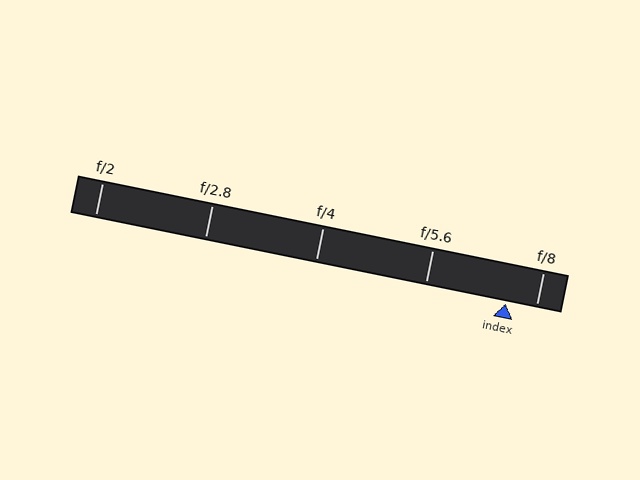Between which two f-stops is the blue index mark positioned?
The index mark is between f/5.6 and f/8.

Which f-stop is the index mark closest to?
The index mark is closest to f/8.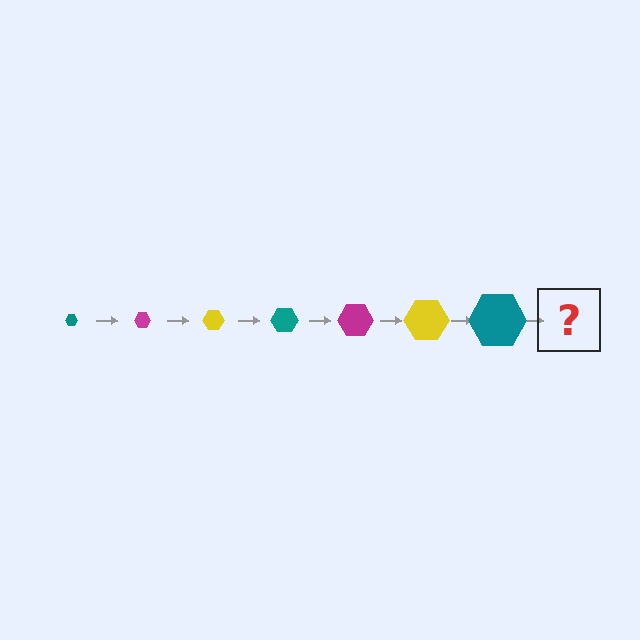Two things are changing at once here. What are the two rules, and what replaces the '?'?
The two rules are that the hexagon grows larger each step and the color cycles through teal, magenta, and yellow. The '?' should be a magenta hexagon, larger than the previous one.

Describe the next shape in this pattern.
It should be a magenta hexagon, larger than the previous one.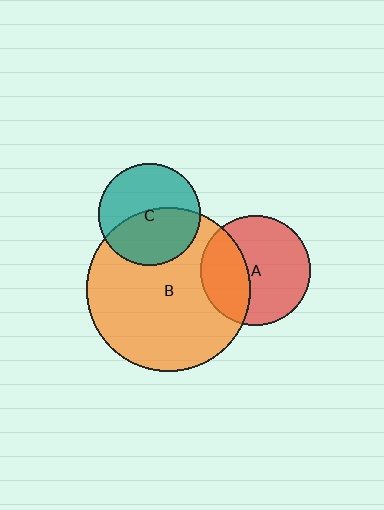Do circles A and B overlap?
Yes.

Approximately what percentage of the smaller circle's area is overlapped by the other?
Approximately 35%.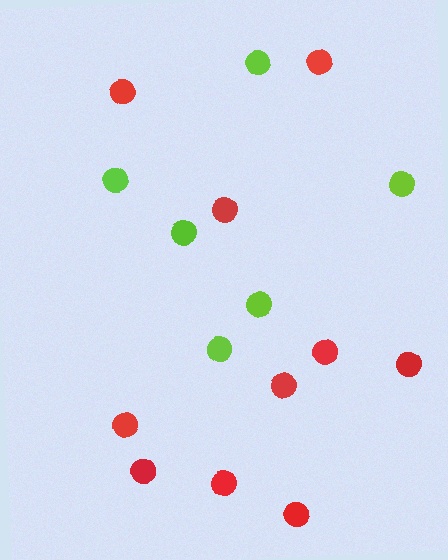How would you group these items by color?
There are 2 groups: one group of red circles (10) and one group of lime circles (6).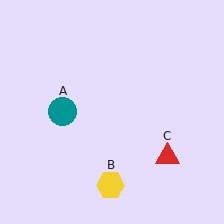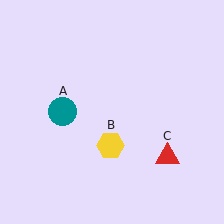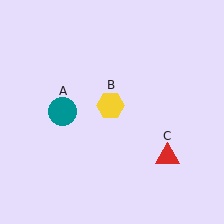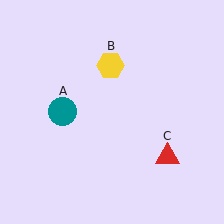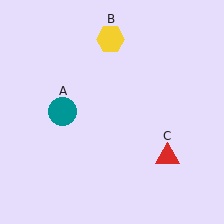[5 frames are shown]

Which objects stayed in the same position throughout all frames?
Teal circle (object A) and red triangle (object C) remained stationary.